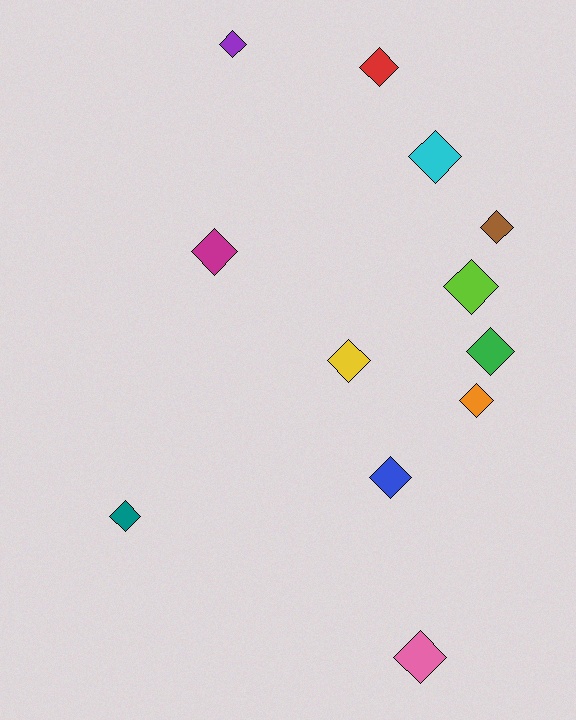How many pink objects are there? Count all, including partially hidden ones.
There is 1 pink object.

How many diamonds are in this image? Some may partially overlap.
There are 12 diamonds.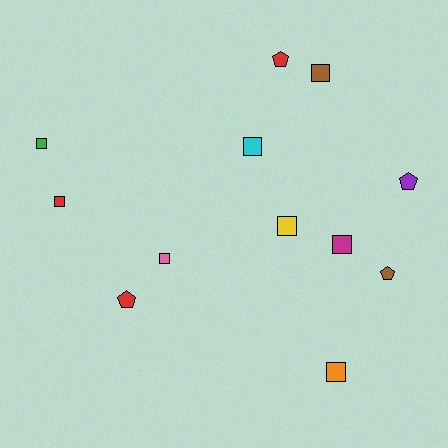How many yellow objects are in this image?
There is 1 yellow object.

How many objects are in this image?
There are 12 objects.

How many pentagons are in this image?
There are 4 pentagons.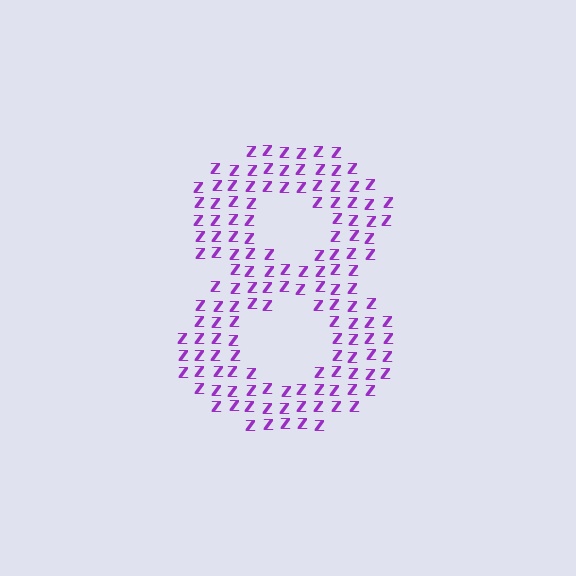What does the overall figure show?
The overall figure shows the digit 8.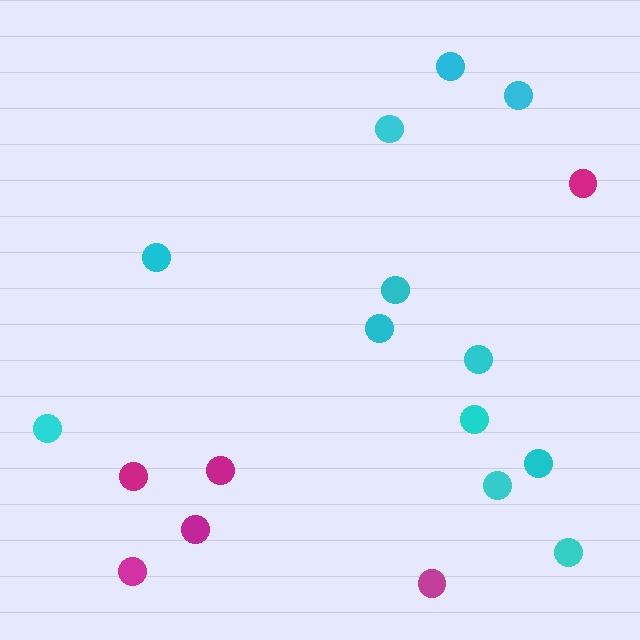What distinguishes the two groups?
There are 2 groups: one group of cyan circles (12) and one group of magenta circles (6).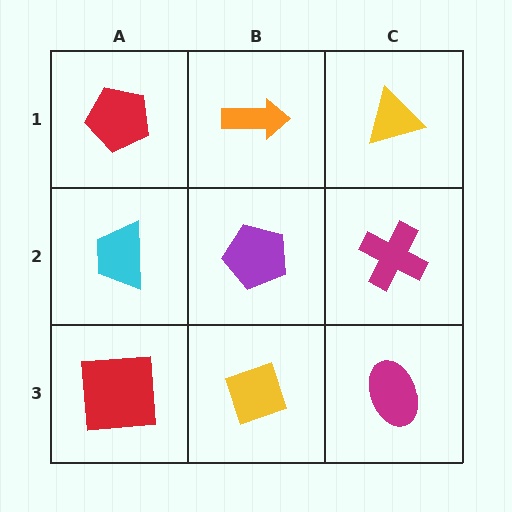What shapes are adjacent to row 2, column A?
A red pentagon (row 1, column A), a red square (row 3, column A), a purple pentagon (row 2, column B).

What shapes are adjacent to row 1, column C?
A magenta cross (row 2, column C), an orange arrow (row 1, column B).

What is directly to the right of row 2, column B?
A magenta cross.